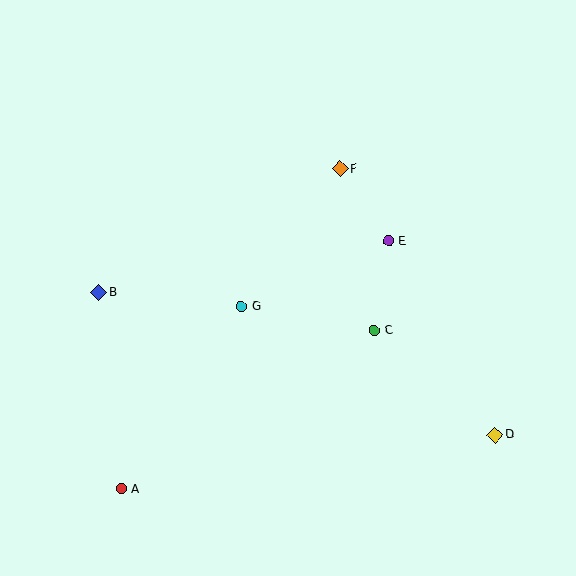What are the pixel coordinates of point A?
Point A is at (121, 489).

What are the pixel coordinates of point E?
Point E is at (389, 241).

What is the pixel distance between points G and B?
The distance between G and B is 144 pixels.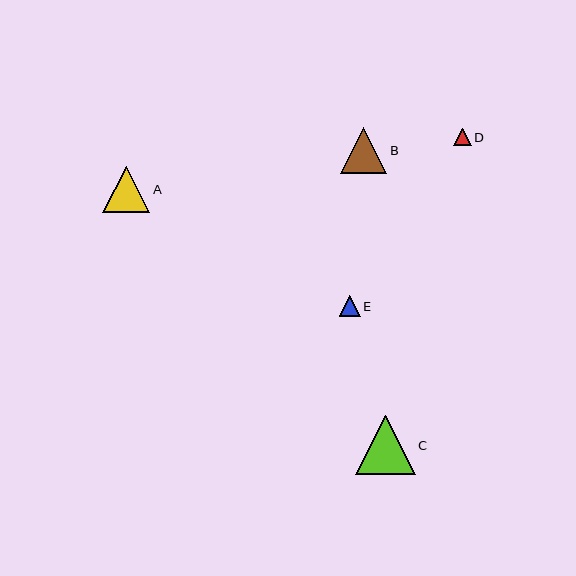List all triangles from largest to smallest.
From largest to smallest: C, A, B, E, D.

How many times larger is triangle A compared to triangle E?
Triangle A is approximately 2.2 times the size of triangle E.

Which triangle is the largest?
Triangle C is the largest with a size of approximately 60 pixels.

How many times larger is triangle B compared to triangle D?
Triangle B is approximately 2.6 times the size of triangle D.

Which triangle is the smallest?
Triangle D is the smallest with a size of approximately 18 pixels.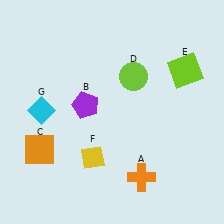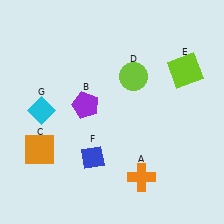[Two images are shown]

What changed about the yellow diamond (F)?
In Image 1, F is yellow. In Image 2, it changed to blue.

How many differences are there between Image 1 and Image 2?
There is 1 difference between the two images.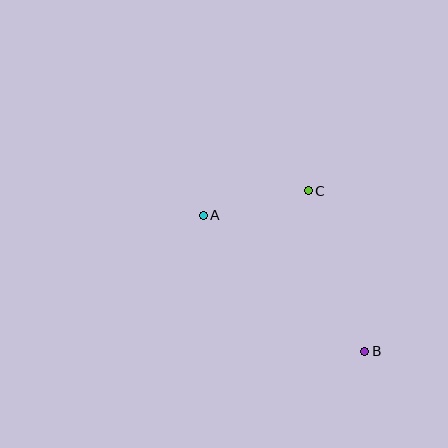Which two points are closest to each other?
Points A and C are closest to each other.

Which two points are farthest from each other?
Points A and B are farthest from each other.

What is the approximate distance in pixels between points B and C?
The distance between B and C is approximately 170 pixels.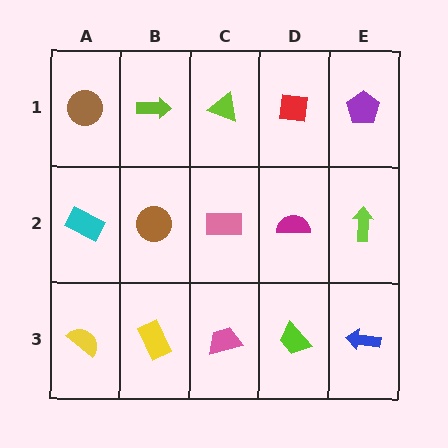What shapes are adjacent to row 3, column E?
A lime arrow (row 2, column E), a lime trapezoid (row 3, column D).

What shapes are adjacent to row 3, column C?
A pink rectangle (row 2, column C), a yellow rectangle (row 3, column B), a lime trapezoid (row 3, column D).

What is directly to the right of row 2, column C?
A magenta semicircle.